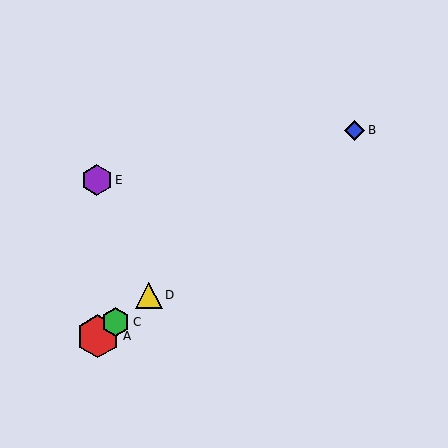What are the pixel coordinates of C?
Object C is at (116, 322).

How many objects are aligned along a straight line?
4 objects (A, B, C, D) are aligned along a straight line.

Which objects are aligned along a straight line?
Objects A, B, C, D are aligned along a straight line.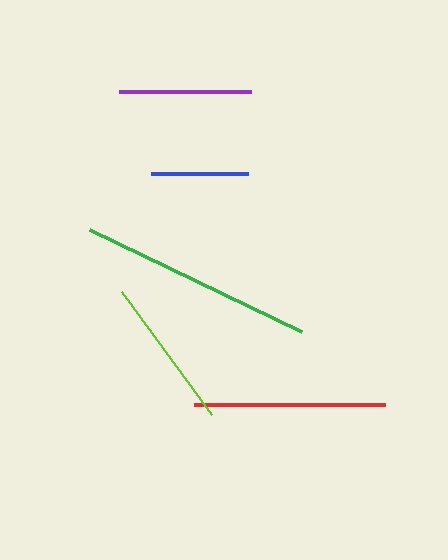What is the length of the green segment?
The green segment is approximately 235 pixels long.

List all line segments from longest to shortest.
From longest to shortest: green, red, lime, purple, blue.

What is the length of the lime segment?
The lime segment is approximately 152 pixels long.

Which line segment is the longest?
The green line is the longest at approximately 235 pixels.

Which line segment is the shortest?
The blue line is the shortest at approximately 98 pixels.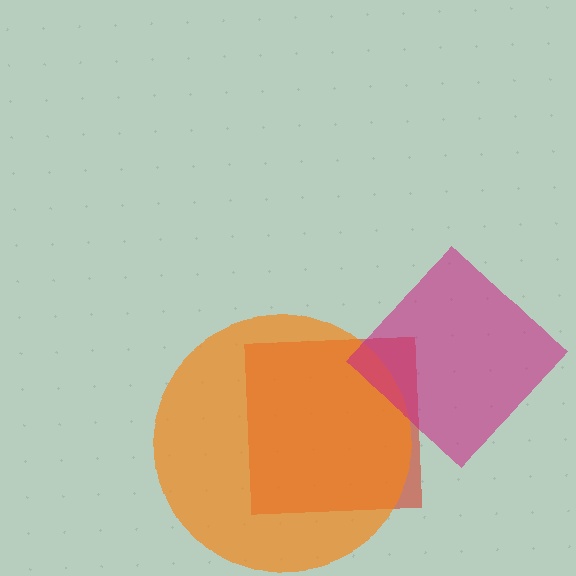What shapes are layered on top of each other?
The layered shapes are: a red square, an orange circle, a magenta diamond.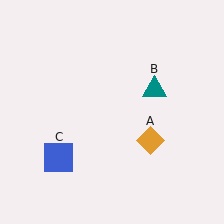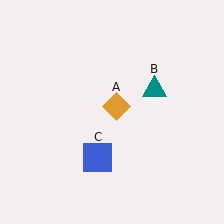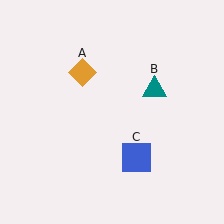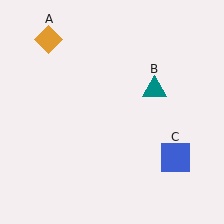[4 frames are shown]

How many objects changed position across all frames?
2 objects changed position: orange diamond (object A), blue square (object C).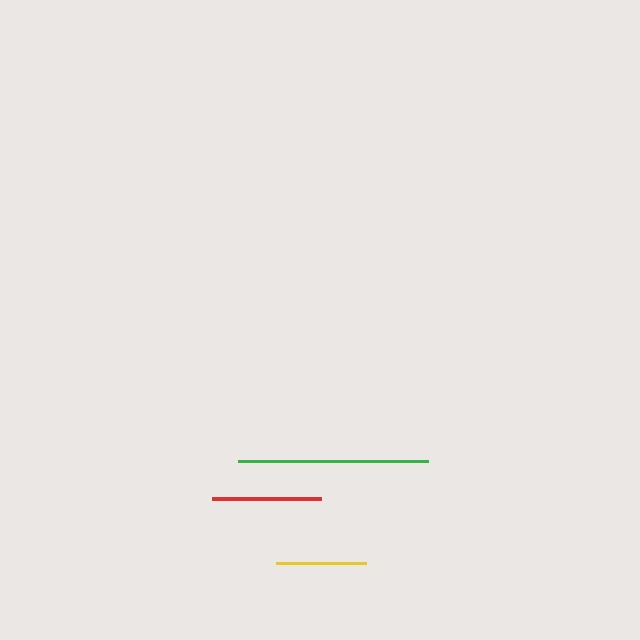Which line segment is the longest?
The green line is the longest at approximately 190 pixels.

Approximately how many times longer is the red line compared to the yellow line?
The red line is approximately 1.2 times the length of the yellow line.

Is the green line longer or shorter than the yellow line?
The green line is longer than the yellow line.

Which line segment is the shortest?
The yellow line is the shortest at approximately 90 pixels.